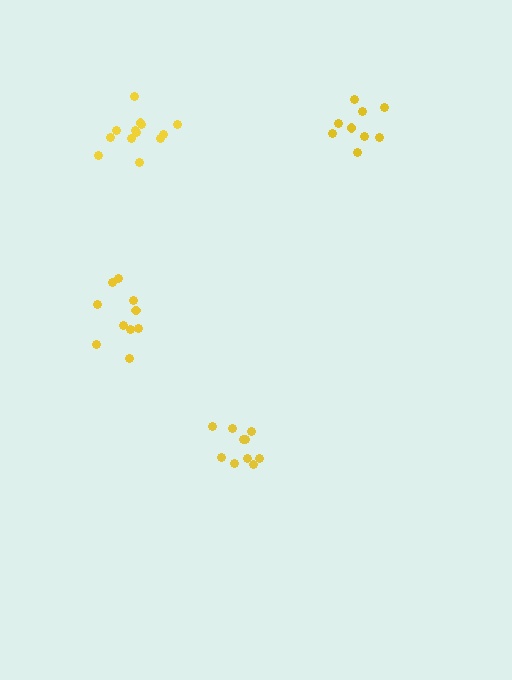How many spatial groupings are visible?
There are 4 spatial groupings.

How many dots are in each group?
Group 1: 13 dots, Group 2: 10 dots, Group 3: 10 dots, Group 4: 9 dots (42 total).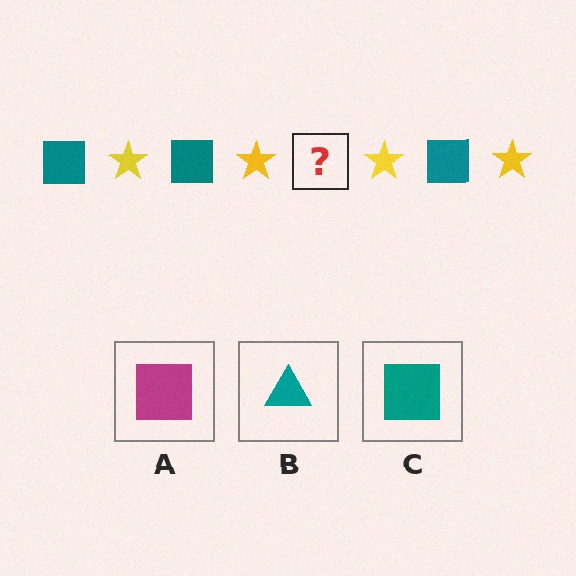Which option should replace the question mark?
Option C.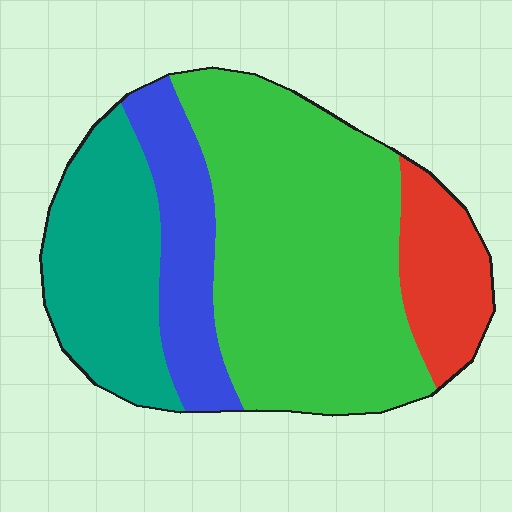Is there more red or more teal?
Teal.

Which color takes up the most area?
Green, at roughly 50%.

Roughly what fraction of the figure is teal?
Teal takes up about one quarter (1/4) of the figure.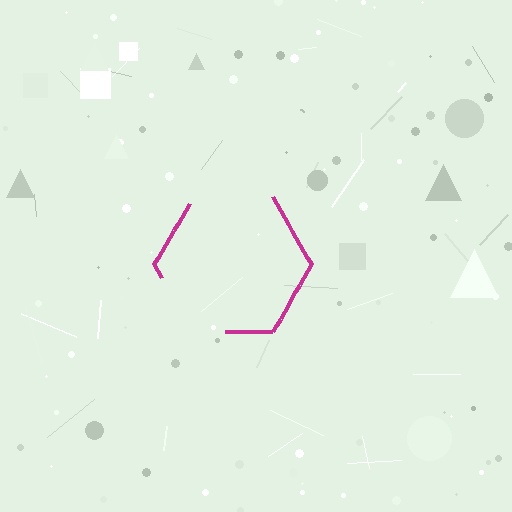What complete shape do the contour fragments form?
The contour fragments form a hexagon.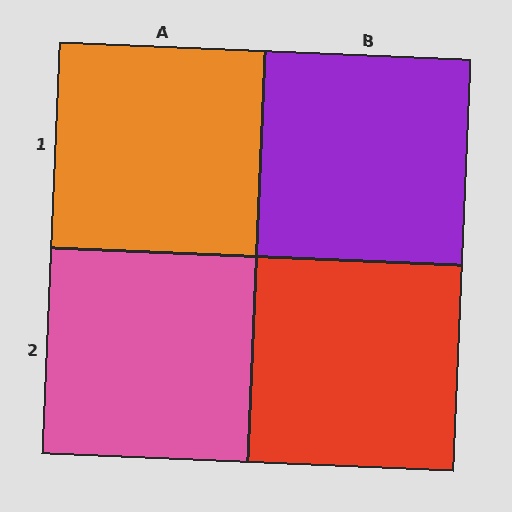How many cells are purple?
1 cell is purple.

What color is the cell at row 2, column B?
Red.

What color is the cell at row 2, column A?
Pink.